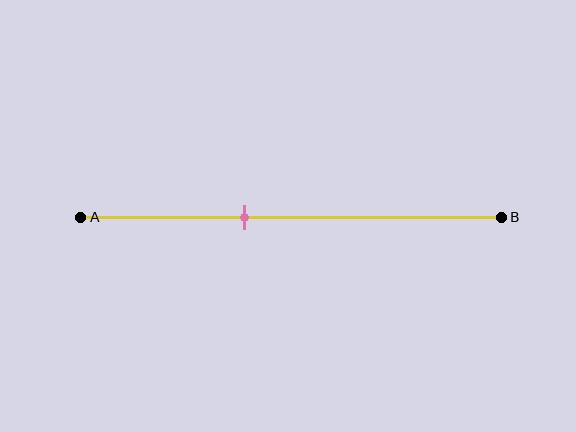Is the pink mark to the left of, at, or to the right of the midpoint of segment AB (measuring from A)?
The pink mark is to the left of the midpoint of segment AB.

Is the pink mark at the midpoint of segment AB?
No, the mark is at about 40% from A, not at the 50% midpoint.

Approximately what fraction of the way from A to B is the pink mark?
The pink mark is approximately 40% of the way from A to B.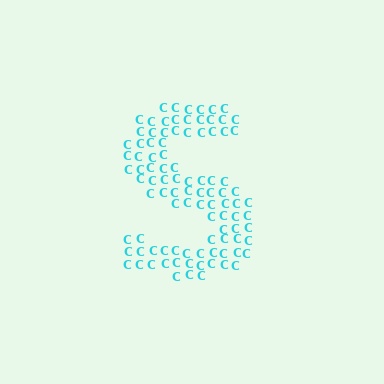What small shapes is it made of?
It is made of small letter C's.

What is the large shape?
The large shape is the letter S.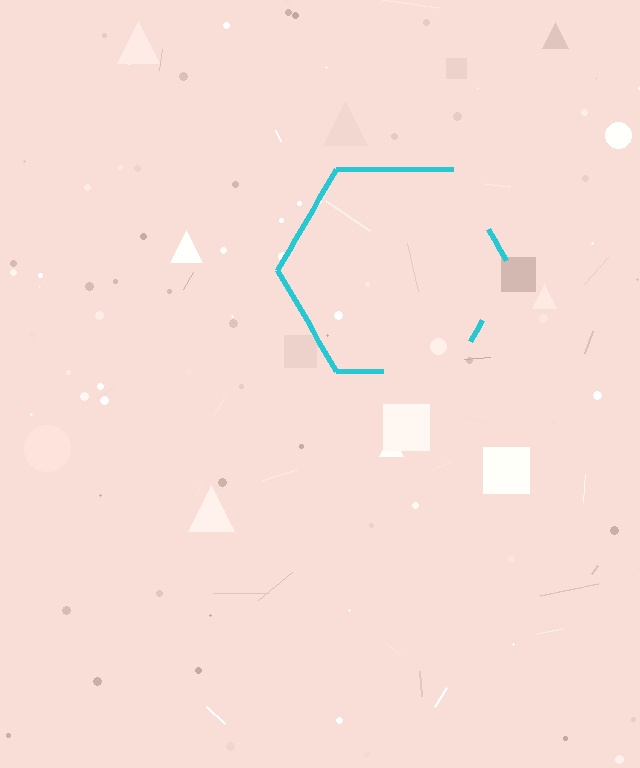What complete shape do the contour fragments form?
The contour fragments form a hexagon.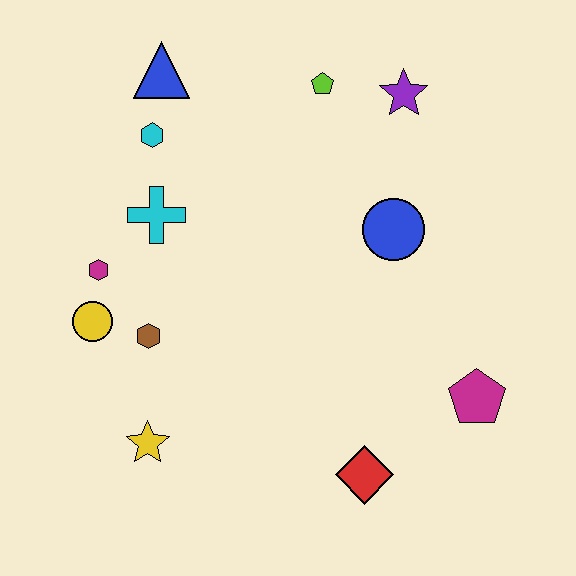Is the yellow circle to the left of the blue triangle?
Yes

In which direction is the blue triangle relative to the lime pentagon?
The blue triangle is to the left of the lime pentagon.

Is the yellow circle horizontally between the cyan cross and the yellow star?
No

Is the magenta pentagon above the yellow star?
Yes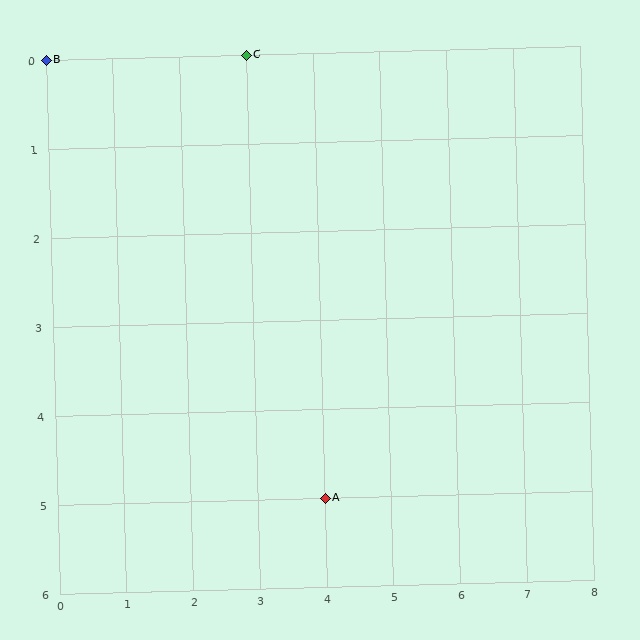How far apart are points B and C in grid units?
Points B and C are 3 columns apart.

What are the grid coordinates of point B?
Point B is at grid coordinates (0, 0).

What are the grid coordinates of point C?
Point C is at grid coordinates (3, 0).